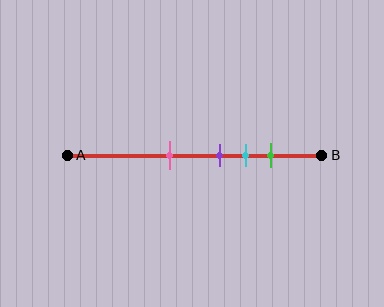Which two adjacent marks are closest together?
The purple and cyan marks are the closest adjacent pair.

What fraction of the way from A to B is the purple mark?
The purple mark is approximately 60% (0.6) of the way from A to B.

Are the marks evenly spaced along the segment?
No, the marks are not evenly spaced.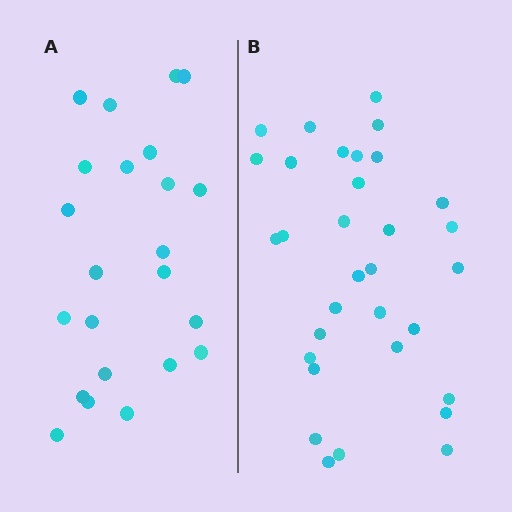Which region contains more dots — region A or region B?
Region B (the right region) has more dots.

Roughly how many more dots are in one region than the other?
Region B has roughly 8 or so more dots than region A.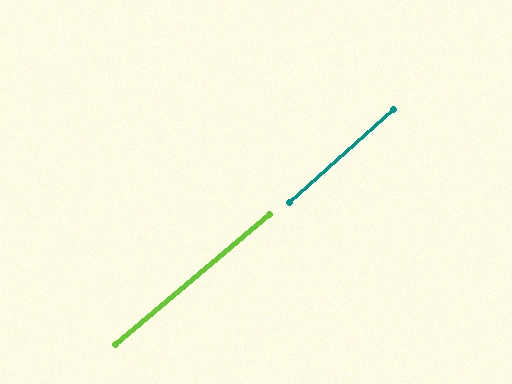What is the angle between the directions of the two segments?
Approximately 2 degrees.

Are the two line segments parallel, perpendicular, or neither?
Parallel — their directions differ by only 1.5°.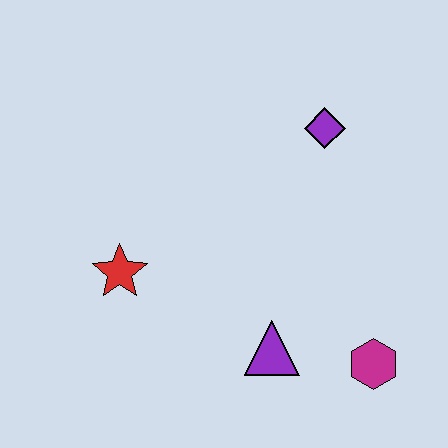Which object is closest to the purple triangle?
The magenta hexagon is closest to the purple triangle.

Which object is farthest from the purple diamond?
The red star is farthest from the purple diamond.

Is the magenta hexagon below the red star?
Yes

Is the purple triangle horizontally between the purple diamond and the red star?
Yes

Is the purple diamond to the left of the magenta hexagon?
Yes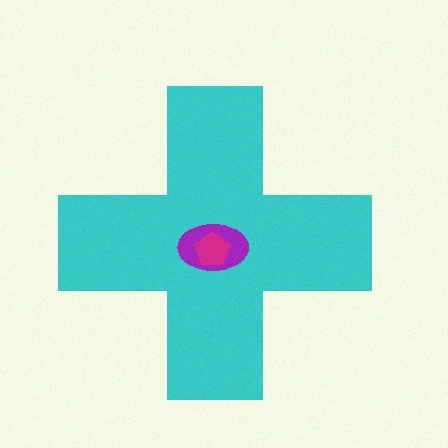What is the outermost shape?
The cyan cross.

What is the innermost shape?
The magenta pentagon.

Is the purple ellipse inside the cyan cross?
Yes.